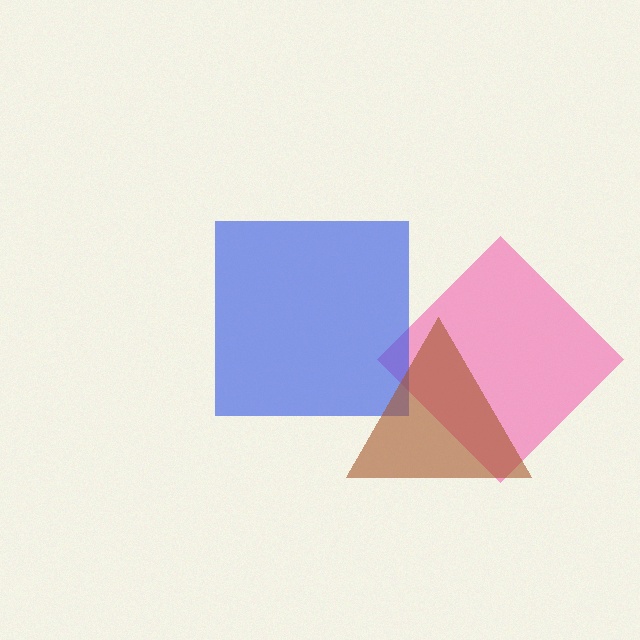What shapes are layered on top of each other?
The layered shapes are: a pink diamond, a blue square, a brown triangle.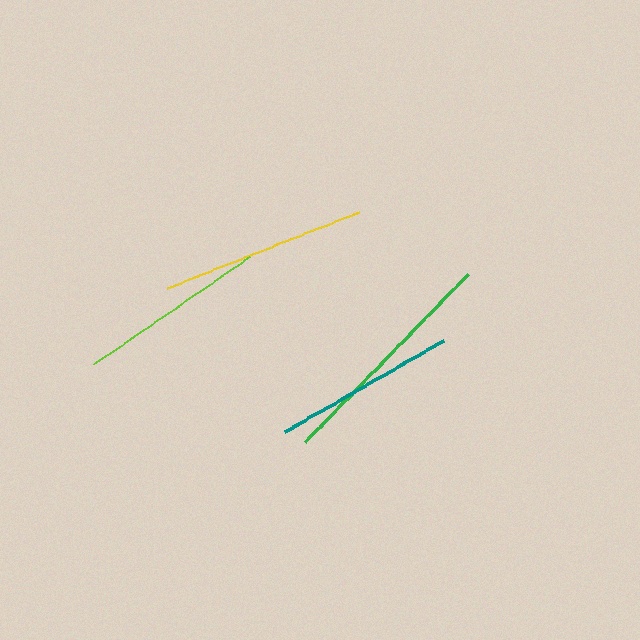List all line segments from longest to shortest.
From longest to shortest: green, yellow, lime, teal.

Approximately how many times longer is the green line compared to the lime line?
The green line is approximately 1.2 times the length of the lime line.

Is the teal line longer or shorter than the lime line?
The lime line is longer than the teal line.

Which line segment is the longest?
The green line is the longest at approximately 233 pixels.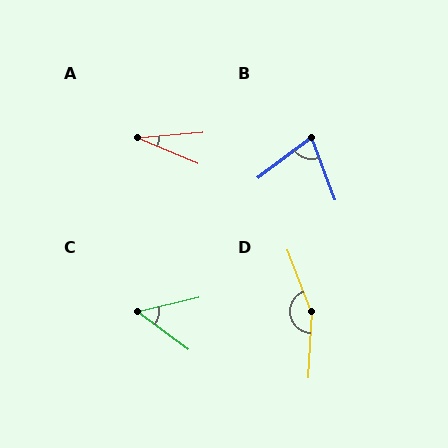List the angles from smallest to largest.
A (28°), C (50°), B (73°), D (156°).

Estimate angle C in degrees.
Approximately 50 degrees.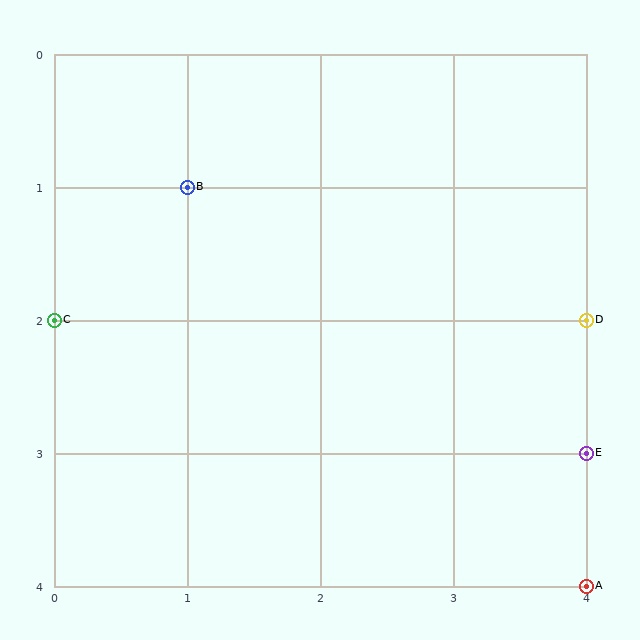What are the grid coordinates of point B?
Point B is at grid coordinates (1, 1).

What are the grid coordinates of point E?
Point E is at grid coordinates (4, 3).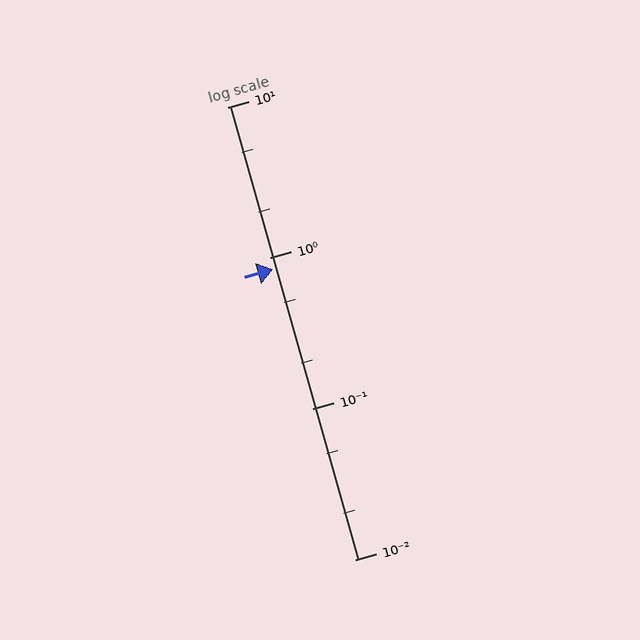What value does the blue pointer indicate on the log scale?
The pointer indicates approximately 0.84.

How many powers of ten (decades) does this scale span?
The scale spans 3 decades, from 0.01 to 10.